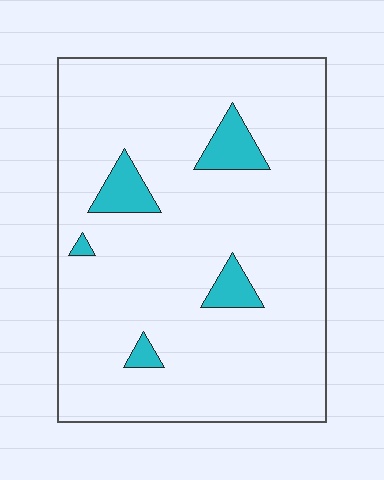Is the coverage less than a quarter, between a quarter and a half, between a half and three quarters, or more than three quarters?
Less than a quarter.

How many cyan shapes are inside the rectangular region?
5.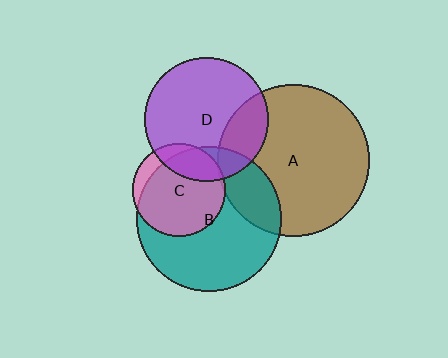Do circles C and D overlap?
Yes.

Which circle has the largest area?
Circle A (brown).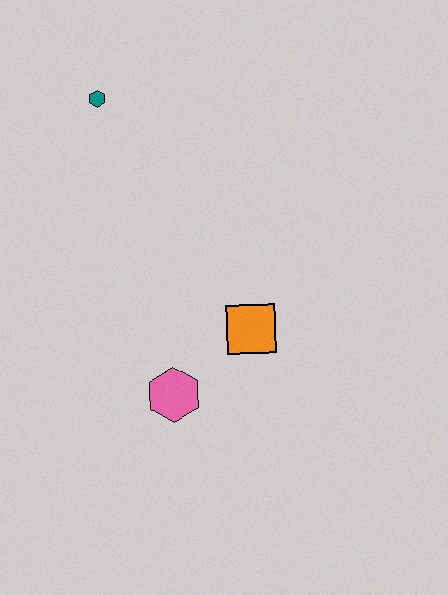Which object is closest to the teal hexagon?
The orange square is closest to the teal hexagon.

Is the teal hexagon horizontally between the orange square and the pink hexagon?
No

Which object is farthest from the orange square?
The teal hexagon is farthest from the orange square.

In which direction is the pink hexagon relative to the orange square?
The pink hexagon is to the left of the orange square.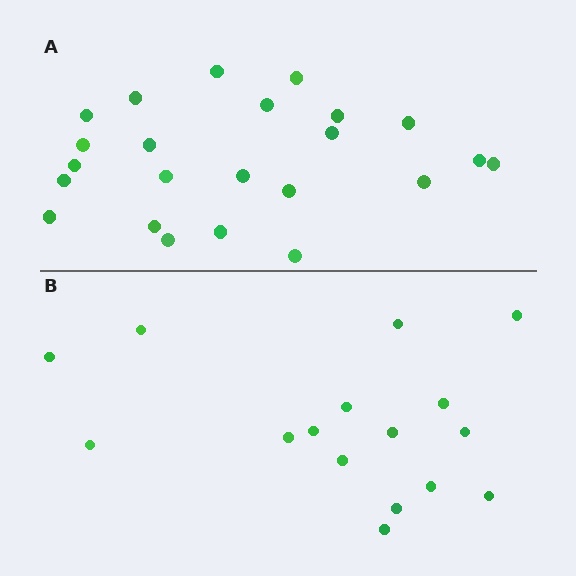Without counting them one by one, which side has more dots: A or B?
Region A (the top region) has more dots.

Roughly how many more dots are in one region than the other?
Region A has roughly 8 or so more dots than region B.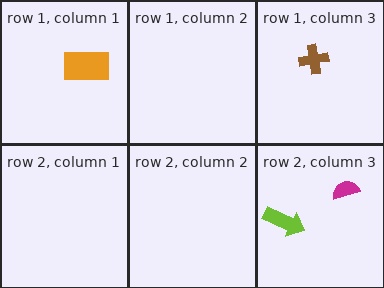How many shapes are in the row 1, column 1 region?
1.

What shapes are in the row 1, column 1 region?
The orange rectangle.